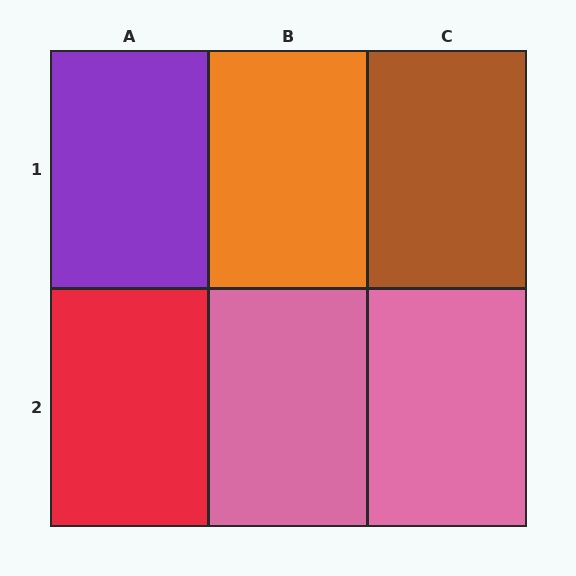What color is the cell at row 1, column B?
Orange.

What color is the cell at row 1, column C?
Brown.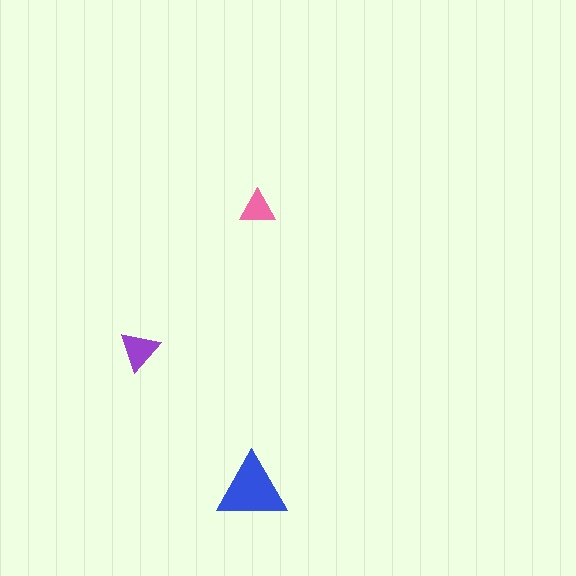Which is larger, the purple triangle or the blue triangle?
The blue one.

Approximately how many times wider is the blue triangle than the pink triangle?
About 2 times wider.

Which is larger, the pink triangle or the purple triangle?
The purple one.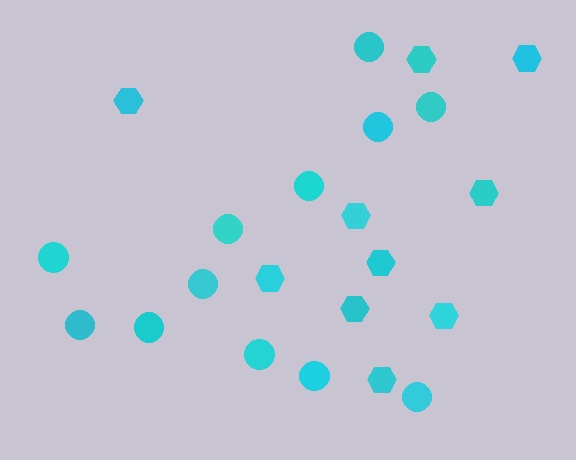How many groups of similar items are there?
There are 2 groups: one group of circles (12) and one group of hexagons (10).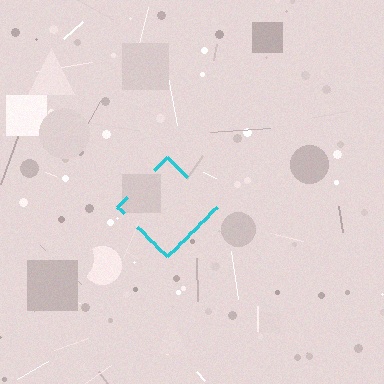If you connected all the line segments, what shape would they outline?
They would outline a diamond.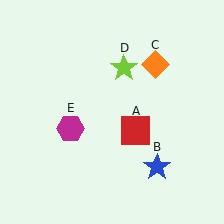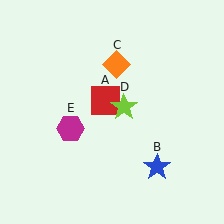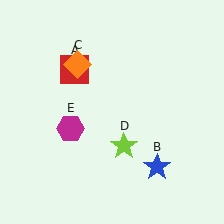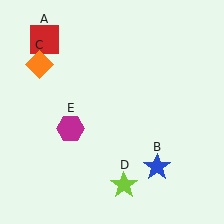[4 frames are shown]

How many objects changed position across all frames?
3 objects changed position: red square (object A), orange diamond (object C), lime star (object D).